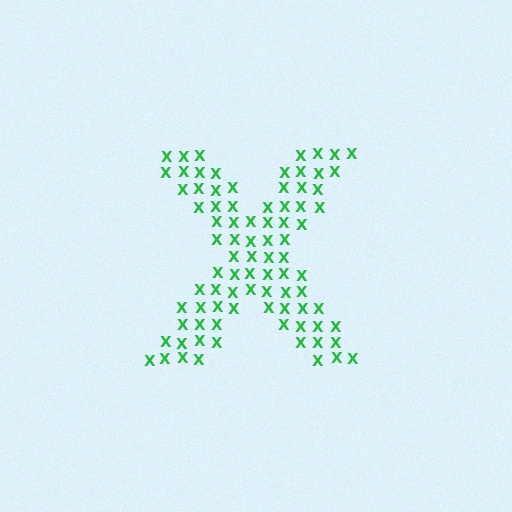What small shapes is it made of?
It is made of small letter X's.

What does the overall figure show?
The overall figure shows the letter X.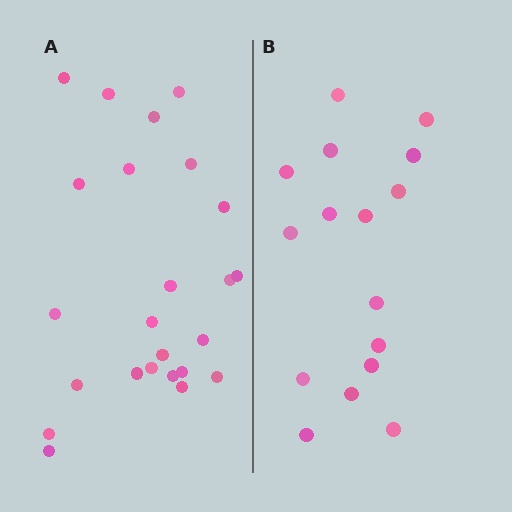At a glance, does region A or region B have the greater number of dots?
Region A (the left region) has more dots.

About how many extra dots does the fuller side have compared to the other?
Region A has roughly 8 or so more dots than region B.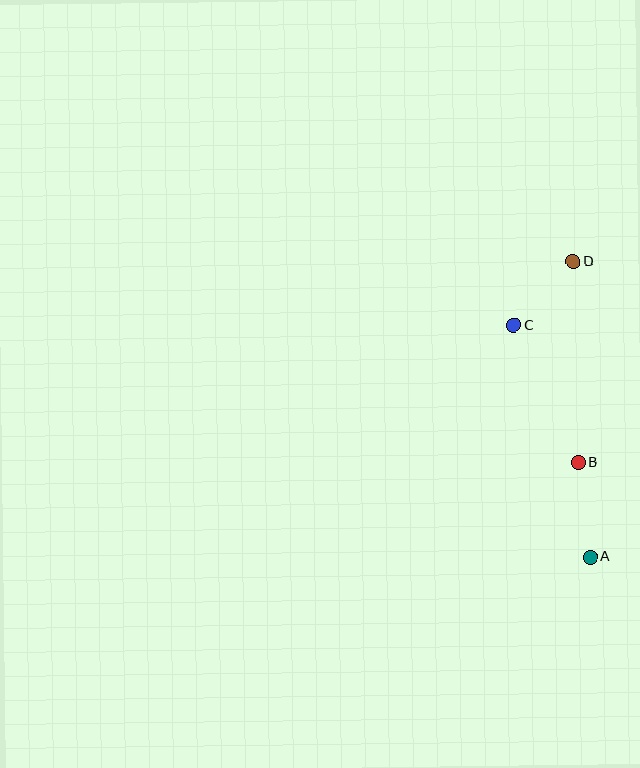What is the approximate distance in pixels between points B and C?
The distance between B and C is approximately 151 pixels.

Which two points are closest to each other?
Points C and D are closest to each other.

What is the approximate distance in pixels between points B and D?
The distance between B and D is approximately 201 pixels.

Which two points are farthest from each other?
Points A and D are farthest from each other.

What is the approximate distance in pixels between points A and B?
The distance between A and B is approximately 96 pixels.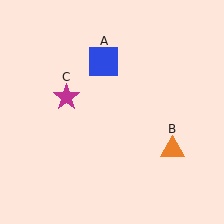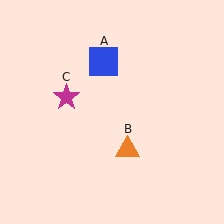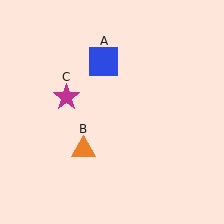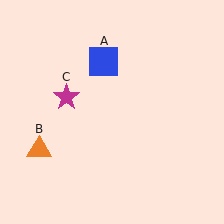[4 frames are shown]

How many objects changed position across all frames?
1 object changed position: orange triangle (object B).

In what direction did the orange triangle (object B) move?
The orange triangle (object B) moved left.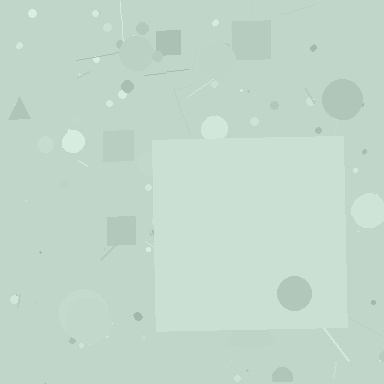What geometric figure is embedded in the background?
A square is embedded in the background.